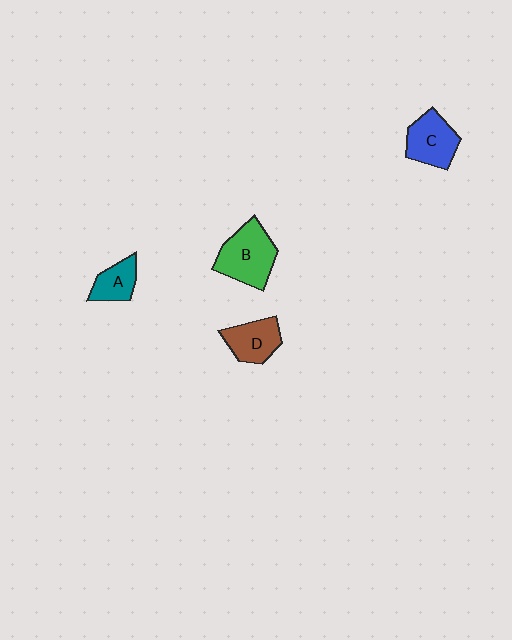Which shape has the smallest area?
Shape A (teal).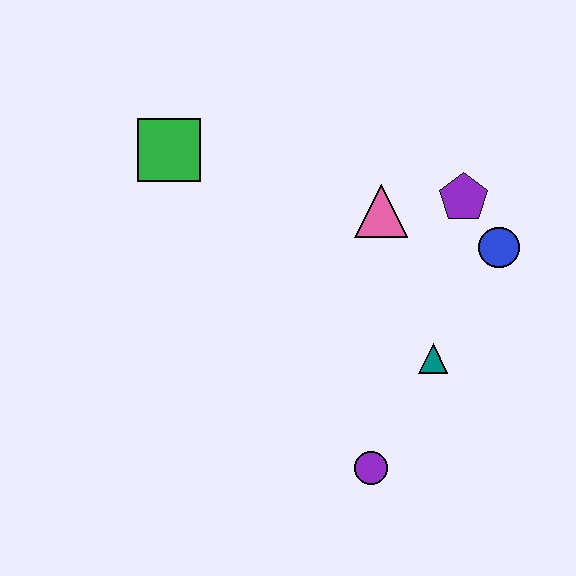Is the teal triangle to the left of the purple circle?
No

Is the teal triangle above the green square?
No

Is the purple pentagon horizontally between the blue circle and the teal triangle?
Yes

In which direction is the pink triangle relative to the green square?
The pink triangle is to the right of the green square.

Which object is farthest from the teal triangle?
The green square is farthest from the teal triangle.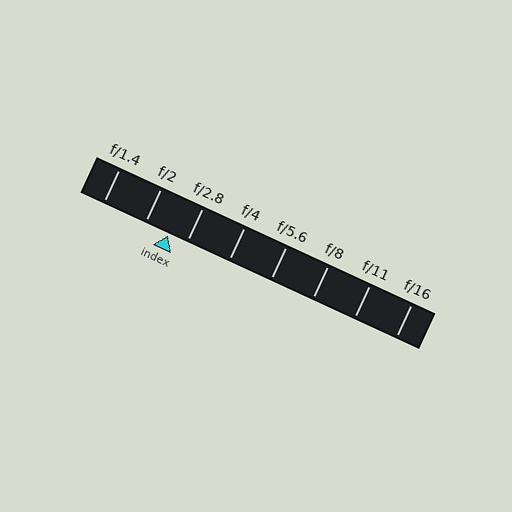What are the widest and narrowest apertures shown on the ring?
The widest aperture shown is f/1.4 and the narrowest is f/16.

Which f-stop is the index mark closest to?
The index mark is closest to f/2.8.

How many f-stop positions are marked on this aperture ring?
There are 8 f-stop positions marked.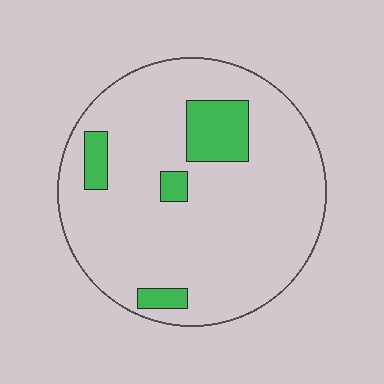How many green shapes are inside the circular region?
4.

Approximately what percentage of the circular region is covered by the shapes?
Approximately 15%.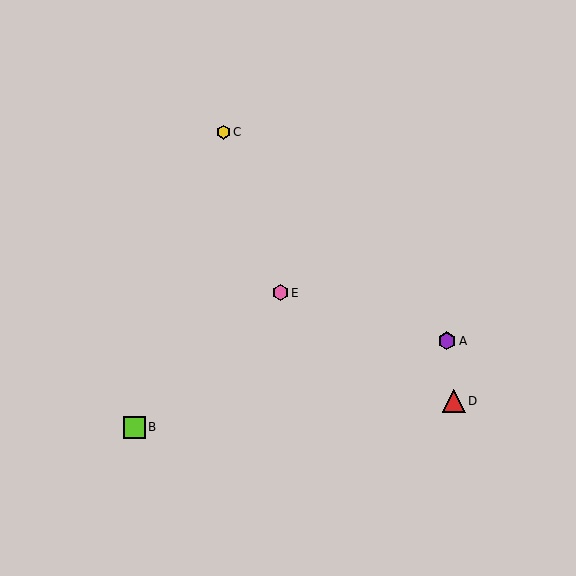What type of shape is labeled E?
Shape E is a pink hexagon.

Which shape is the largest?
The red triangle (labeled D) is the largest.